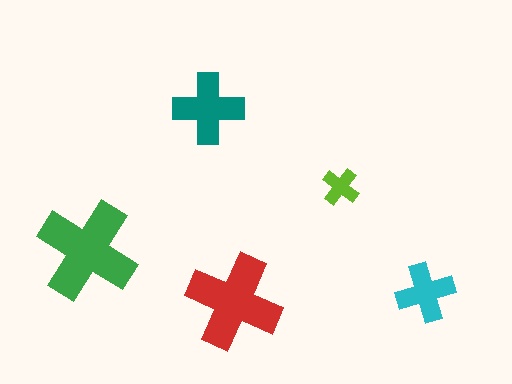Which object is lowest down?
The red cross is bottommost.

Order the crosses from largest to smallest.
the green one, the red one, the teal one, the cyan one, the lime one.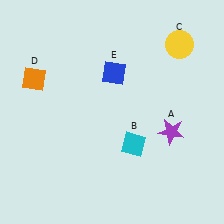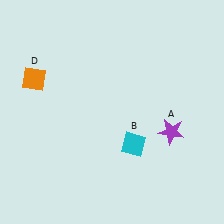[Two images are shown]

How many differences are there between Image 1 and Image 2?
There are 2 differences between the two images.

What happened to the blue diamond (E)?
The blue diamond (E) was removed in Image 2. It was in the top-right area of Image 1.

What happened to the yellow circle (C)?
The yellow circle (C) was removed in Image 2. It was in the top-right area of Image 1.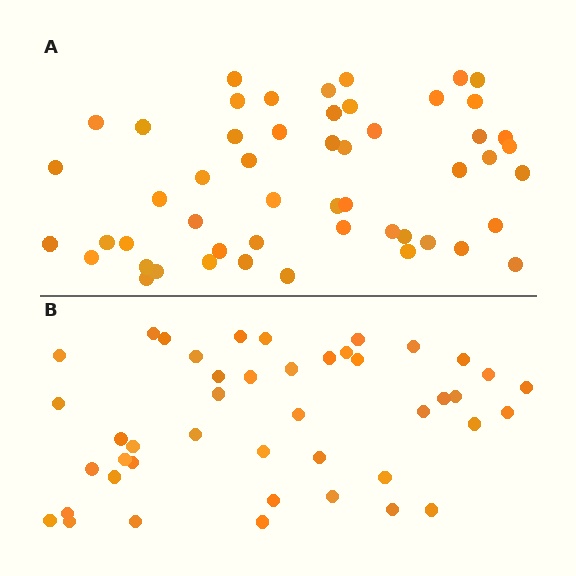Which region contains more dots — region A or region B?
Region A (the top region) has more dots.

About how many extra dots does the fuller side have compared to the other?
Region A has roughly 8 or so more dots than region B.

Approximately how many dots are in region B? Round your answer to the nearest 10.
About 40 dots. (The exact count is 44, which rounds to 40.)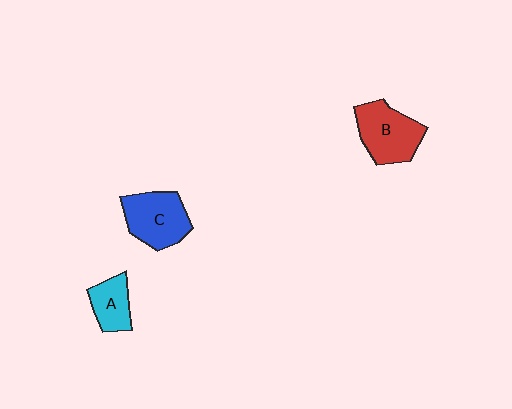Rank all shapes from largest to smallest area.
From largest to smallest: B (red), C (blue), A (cyan).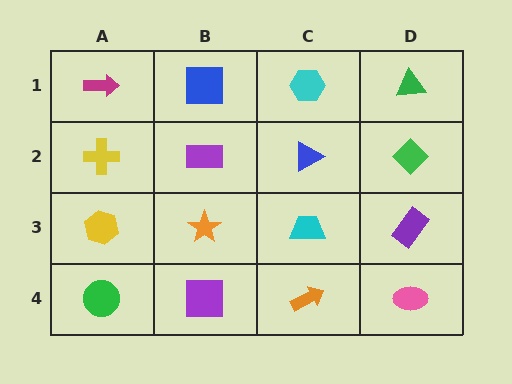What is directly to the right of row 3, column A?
An orange star.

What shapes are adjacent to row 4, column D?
A purple rectangle (row 3, column D), an orange arrow (row 4, column C).